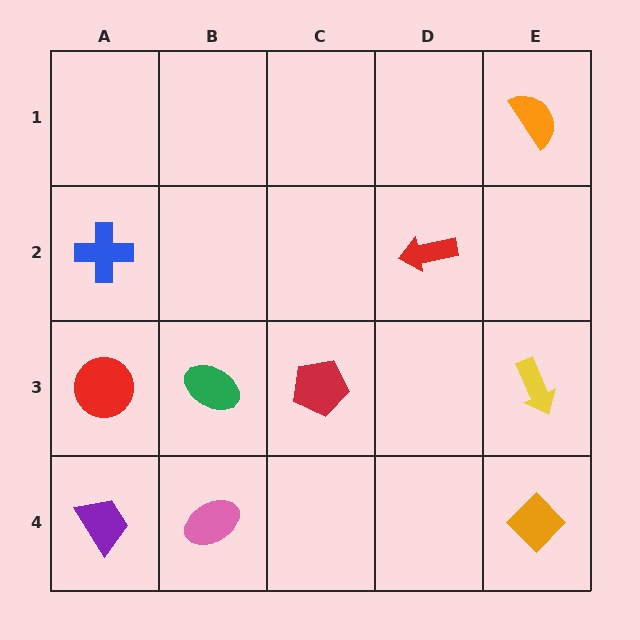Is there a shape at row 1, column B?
No, that cell is empty.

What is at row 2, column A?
A blue cross.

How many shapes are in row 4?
3 shapes.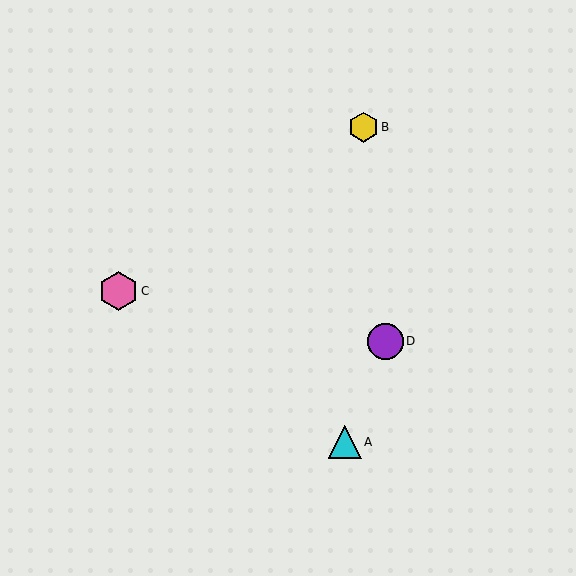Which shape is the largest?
The pink hexagon (labeled C) is the largest.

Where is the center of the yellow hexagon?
The center of the yellow hexagon is at (363, 127).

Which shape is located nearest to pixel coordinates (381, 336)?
The purple circle (labeled D) at (385, 341) is nearest to that location.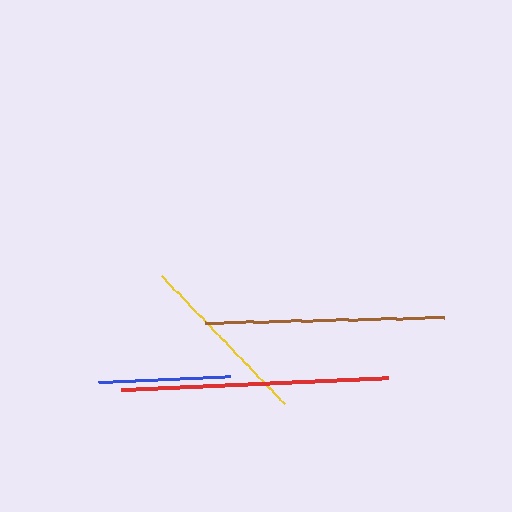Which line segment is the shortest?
The blue line is the shortest at approximately 132 pixels.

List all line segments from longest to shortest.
From longest to shortest: red, brown, yellow, blue.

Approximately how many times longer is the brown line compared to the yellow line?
The brown line is approximately 1.3 times the length of the yellow line.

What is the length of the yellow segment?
The yellow segment is approximately 177 pixels long.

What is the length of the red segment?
The red segment is approximately 267 pixels long.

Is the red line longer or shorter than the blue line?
The red line is longer than the blue line.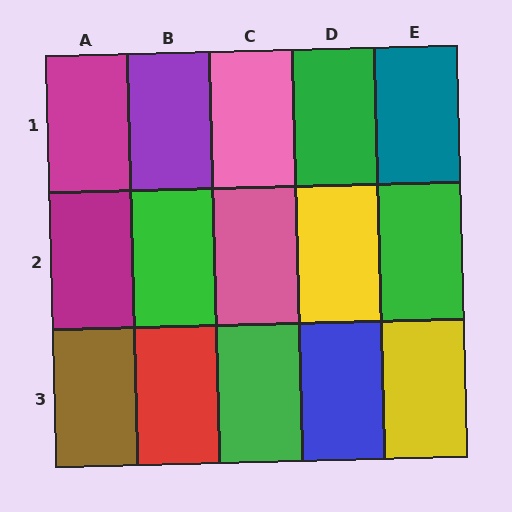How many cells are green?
4 cells are green.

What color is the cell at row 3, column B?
Red.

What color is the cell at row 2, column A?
Magenta.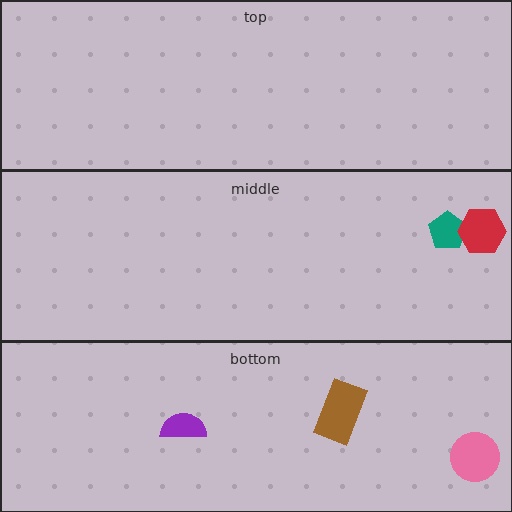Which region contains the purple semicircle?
The bottom region.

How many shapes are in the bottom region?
3.